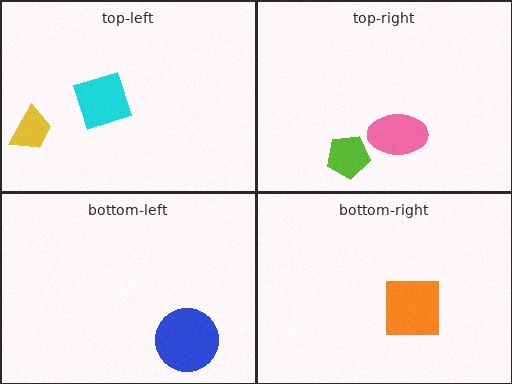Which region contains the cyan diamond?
The top-left region.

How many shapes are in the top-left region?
2.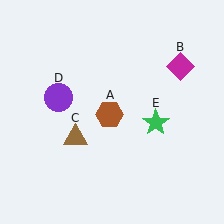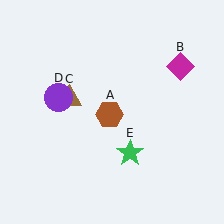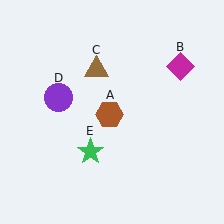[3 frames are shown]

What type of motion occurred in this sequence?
The brown triangle (object C), green star (object E) rotated clockwise around the center of the scene.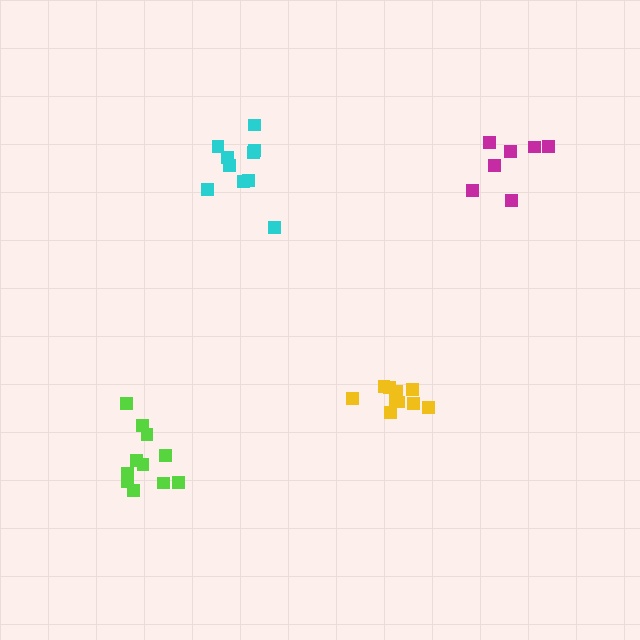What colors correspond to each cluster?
The clusters are colored: lime, yellow, cyan, magenta.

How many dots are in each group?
Group 1: 11 dots, Group 2: 10 dots, Group 3: 10 dots, Group 4: 7 dots (38 total).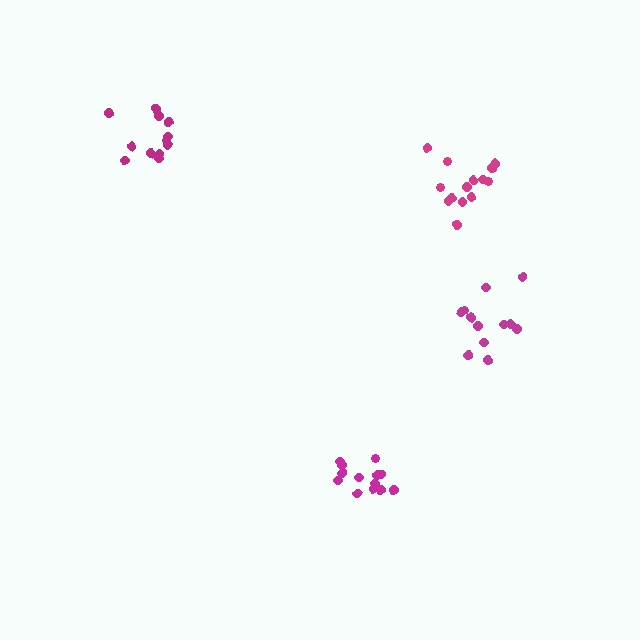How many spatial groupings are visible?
There are 4 spatial groupings.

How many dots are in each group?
Group 1: 12 dots, Group 2: 13 dots, Group 3: 12 dots, Group 4: 14 dots (51 total).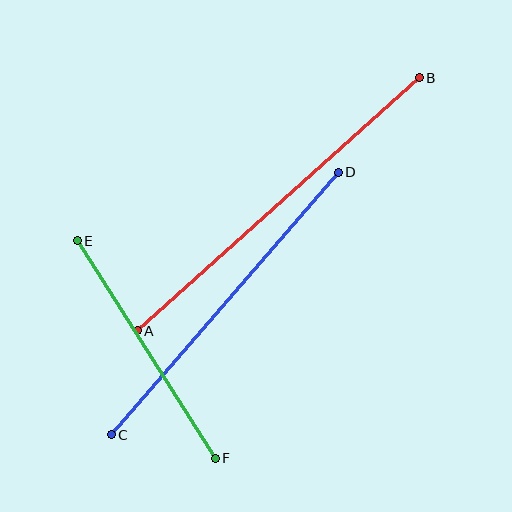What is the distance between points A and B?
The distance is approximately 379 pixels.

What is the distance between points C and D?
The distance is approximately 346 pixels.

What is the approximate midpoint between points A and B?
The midpoint is at approximately (278, 204) pixels.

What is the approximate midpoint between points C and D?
The midpoint is at approximately (225, 304) pixels.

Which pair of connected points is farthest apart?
Points A and B are farthest apart.